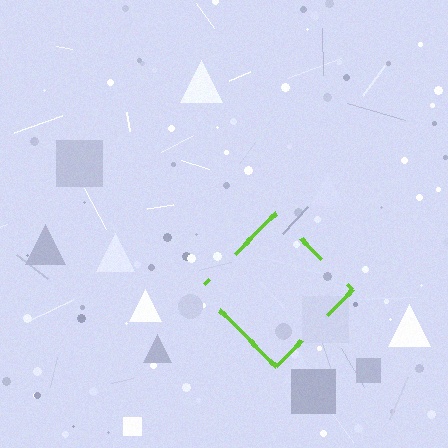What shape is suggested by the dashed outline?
The dashed outline suggests a diamond.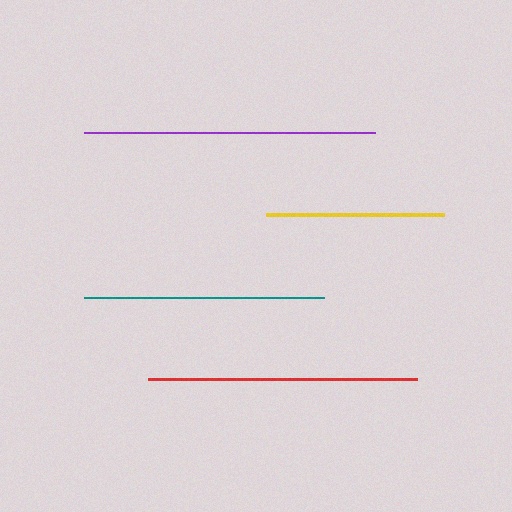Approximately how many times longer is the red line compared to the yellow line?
The red line is approximately 1.5 times the length of the yellow line.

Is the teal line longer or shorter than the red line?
The red line is longer than the teal line.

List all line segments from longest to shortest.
From longest to shortest: purple, red, teal, yellow.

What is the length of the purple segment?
The purple segment is approximately 291 pixels long.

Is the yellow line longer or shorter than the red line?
The red line is longer than the yellow line.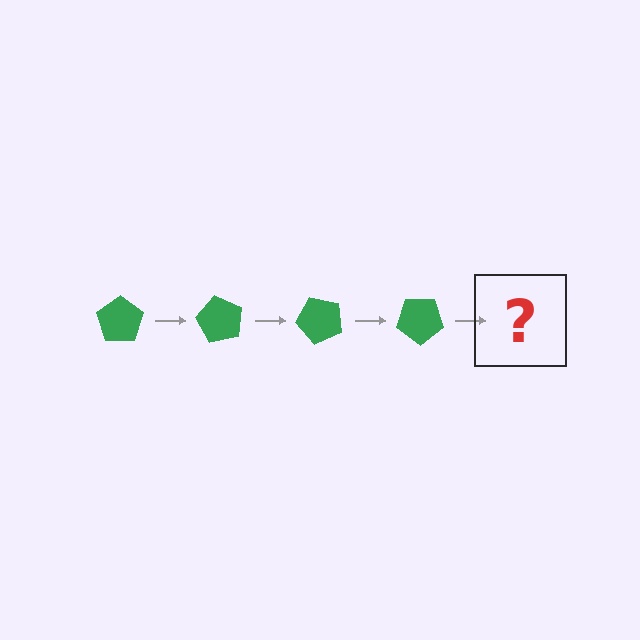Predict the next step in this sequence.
The next step is a green pentagon rotated 240 degrees.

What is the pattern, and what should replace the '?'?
The pattern is that the pentagon rotates 60 degrees each step. The '?' should be a green pentagon rotated 240 degrees.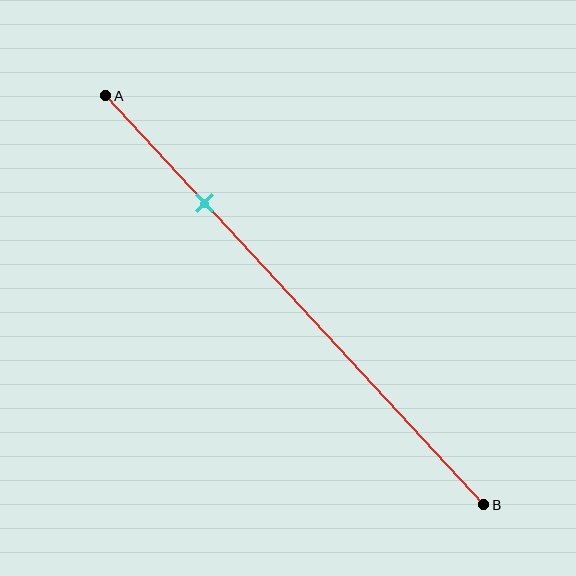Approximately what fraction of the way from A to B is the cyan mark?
The cyan mark is approximately 25% of the way from A to B.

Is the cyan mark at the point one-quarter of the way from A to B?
Yes, the mark is approximately at the one-quarter point.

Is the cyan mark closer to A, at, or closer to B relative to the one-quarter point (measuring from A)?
The cyan mark is approximately at the one-quarter point of segment AB.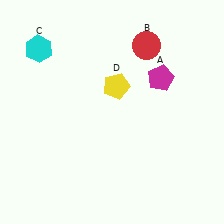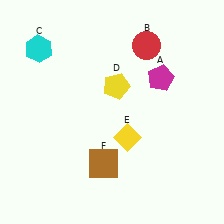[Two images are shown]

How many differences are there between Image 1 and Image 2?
There are 2 differences between the two images.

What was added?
A yellow diamond (E), a brown square (F) were added in Image 2.